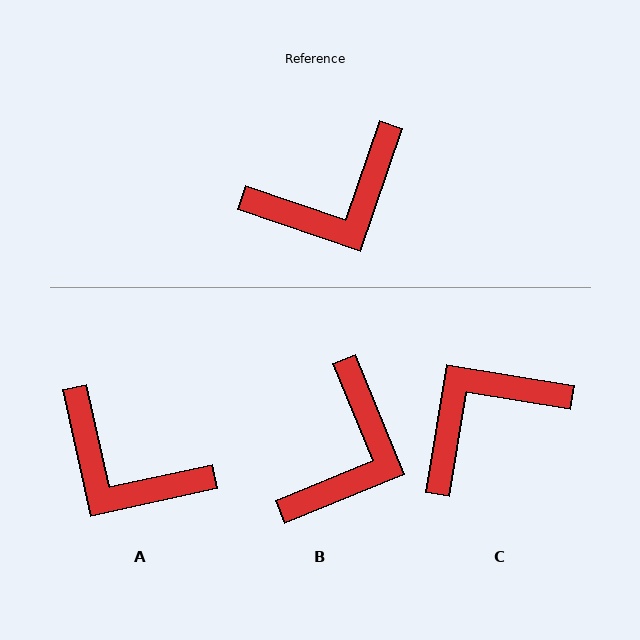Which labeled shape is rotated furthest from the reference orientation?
C, about 170 degrees away.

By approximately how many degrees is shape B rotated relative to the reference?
Approximately 41 degrees counter-clockwise.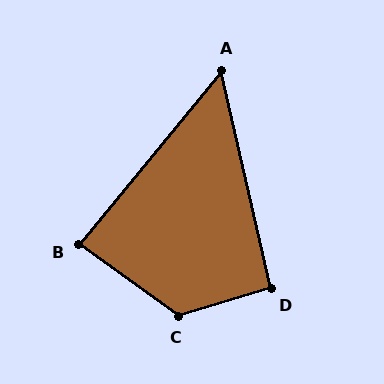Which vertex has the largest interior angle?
C, at approximately 128 degrees.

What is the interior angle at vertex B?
Approximately 86 degrees (approximately right).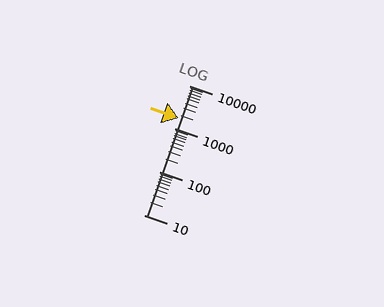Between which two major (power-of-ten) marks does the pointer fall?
The pointer is between 1000 and 10000.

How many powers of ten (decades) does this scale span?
The scale spans 3 decades, from 10 to 10000.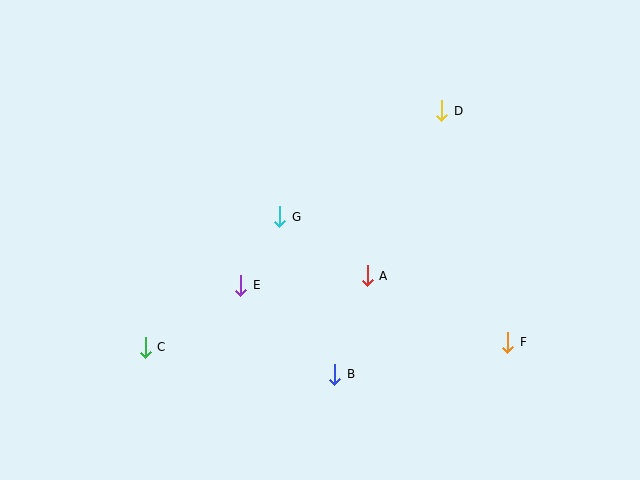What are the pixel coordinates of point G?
Point G is at (280, 217).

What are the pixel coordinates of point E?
Point E is at (241, 285).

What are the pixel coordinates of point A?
Point A is at (367, 276).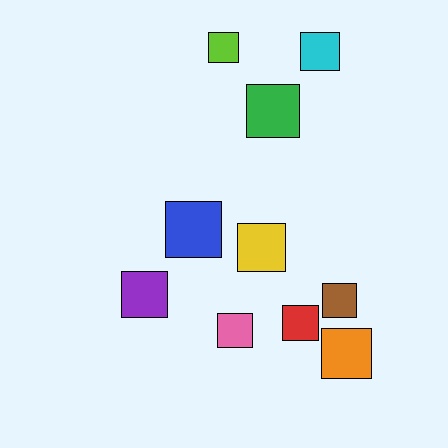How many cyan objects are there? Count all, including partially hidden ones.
There is 1 cyan object.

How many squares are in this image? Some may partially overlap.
There are 10 squares.